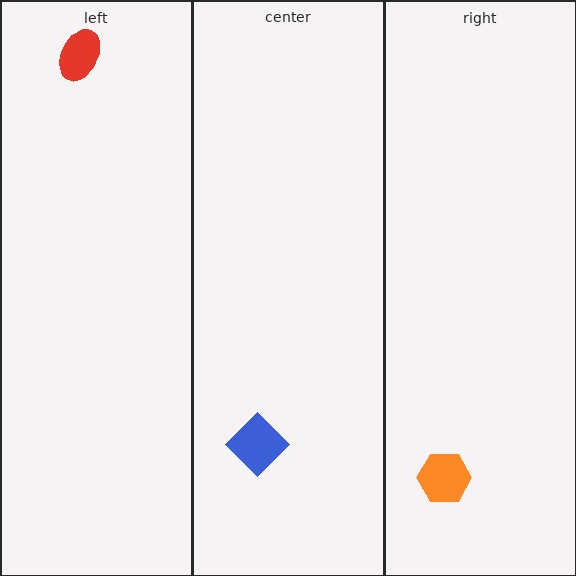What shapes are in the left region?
The red ellipse.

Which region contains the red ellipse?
The left region.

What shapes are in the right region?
The orange hexagon.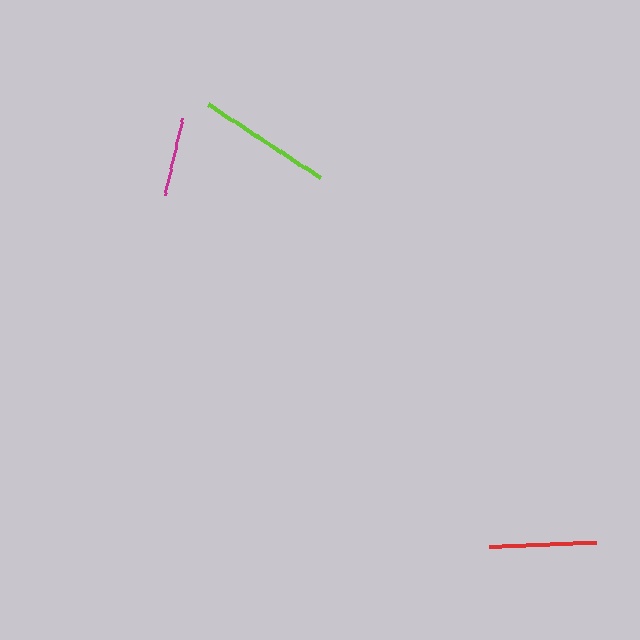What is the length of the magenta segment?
The magenta segment is approximately 80 pixels long.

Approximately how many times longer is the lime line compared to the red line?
The lime line is approximately 1.2 times the length of the red line.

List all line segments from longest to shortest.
From longest to shortest: lime, red, magenta.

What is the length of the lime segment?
The lime segment is approximately 134 pixels long.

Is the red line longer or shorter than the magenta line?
The red line is longer than the magenta line.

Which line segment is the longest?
The lime line is the longest at approximately 134 pixels.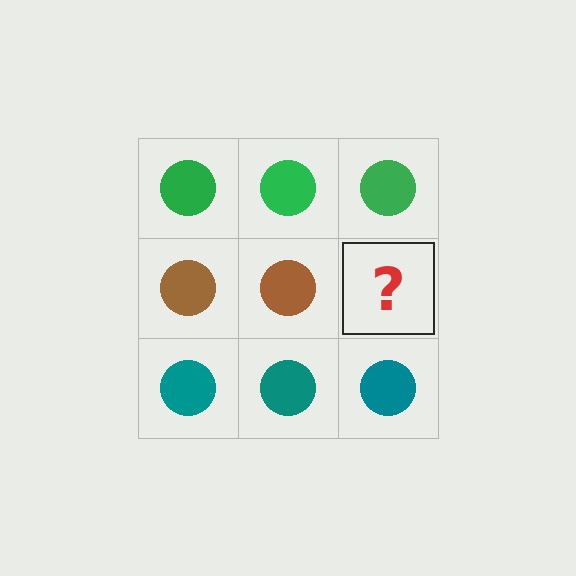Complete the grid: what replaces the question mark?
The question mark should be replaced with a brown circle.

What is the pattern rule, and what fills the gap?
The rule is that each row has a consistent color. The gap should be filled with a brown circle.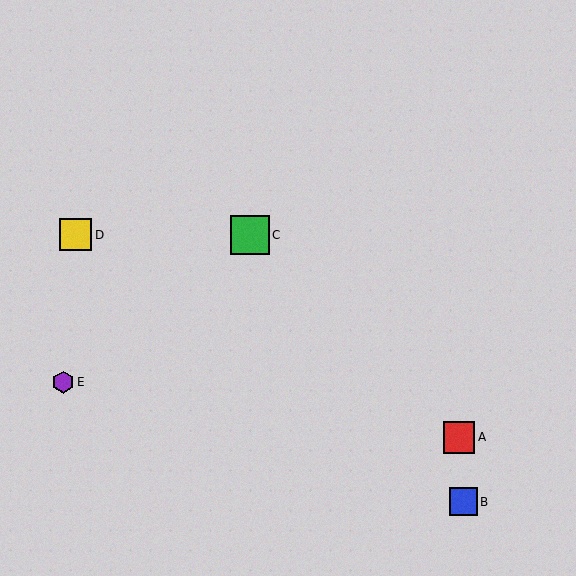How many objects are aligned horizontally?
2 objects (C, D) are aligned horizontally.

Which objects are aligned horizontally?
Objects C, D are aligned horizontally.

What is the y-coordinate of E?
Object E is at y≈382.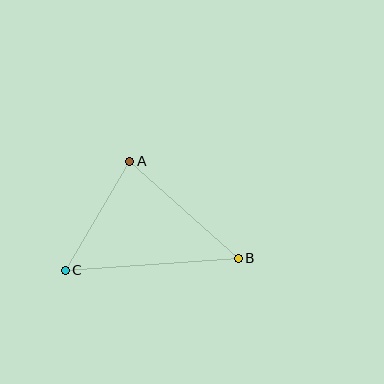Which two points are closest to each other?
Points A and C are closest to each other.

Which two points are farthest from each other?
Points B and C are farthest from each other.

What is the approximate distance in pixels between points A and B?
The distance between A and B is approximately 146 pixels.